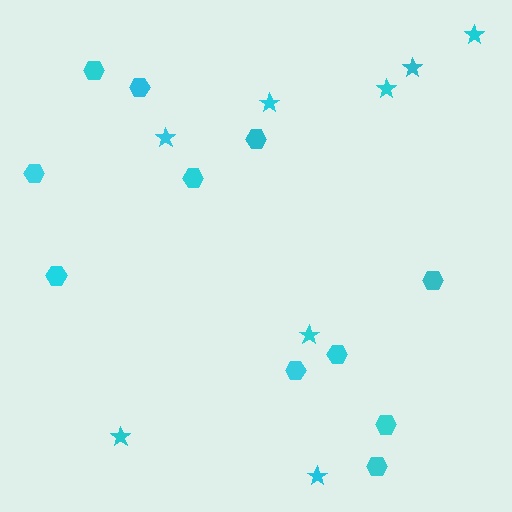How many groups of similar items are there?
There are 2 groups: one group of stars (8) and one group of hexagons (11).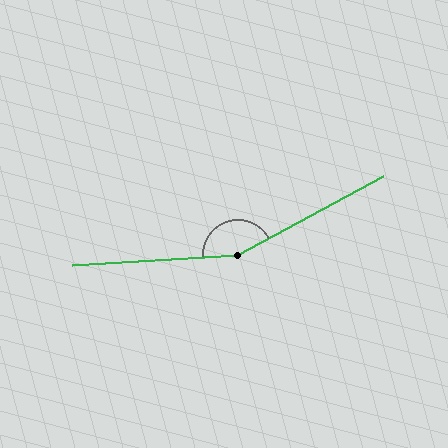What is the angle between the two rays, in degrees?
Approximately 155 degrees.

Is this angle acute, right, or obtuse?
It is obtuse.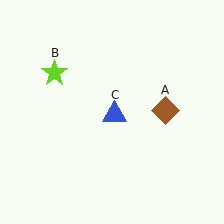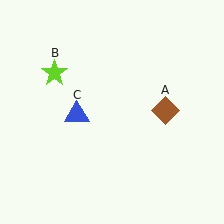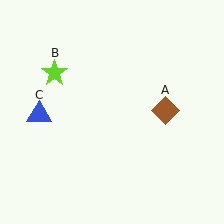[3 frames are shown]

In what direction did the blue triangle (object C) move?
The blue triangle (object C) moved left.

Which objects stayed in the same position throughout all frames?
Brown diamond (object A) and lime star (object B) remained stationary.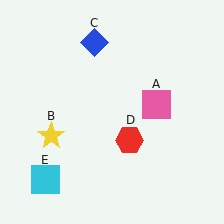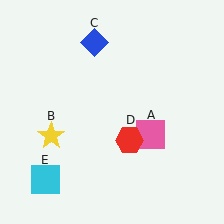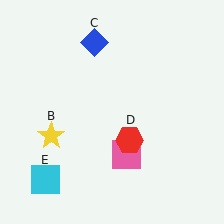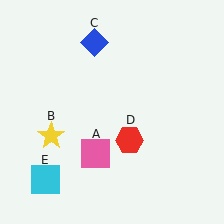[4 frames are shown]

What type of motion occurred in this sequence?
The pink square (object A) rotated clockwise around the center of the scene.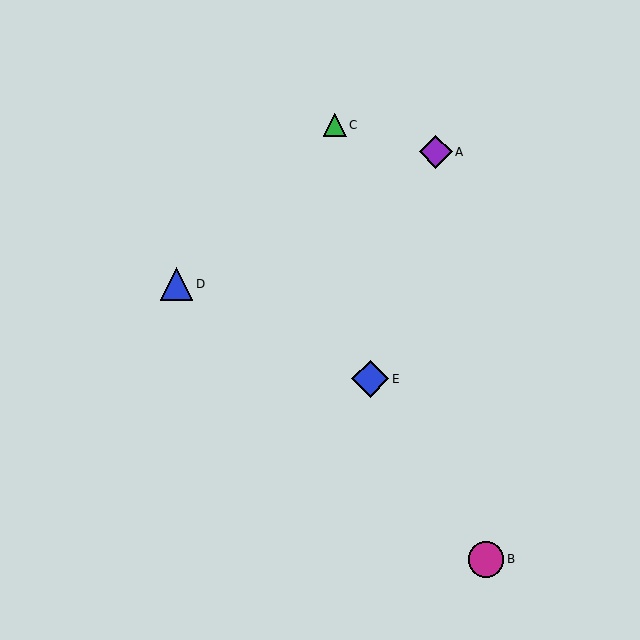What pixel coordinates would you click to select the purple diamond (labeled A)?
Click at (436, 152) to select the purple diamond A.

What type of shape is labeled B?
Shape B is a magenta circle.